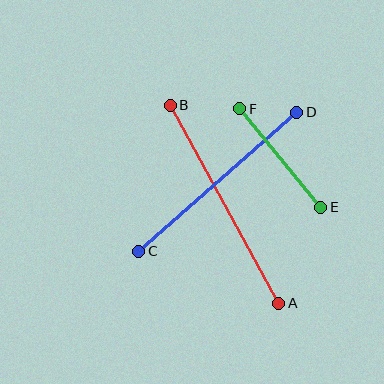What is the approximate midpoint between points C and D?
The midpoint is at approximately (218, 182) pixels.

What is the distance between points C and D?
The distance is approximately 210 pixels.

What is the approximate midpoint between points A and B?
The midpoint is at approximately (225, 204) pixels.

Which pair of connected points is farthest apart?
Points A and B are farthest apart.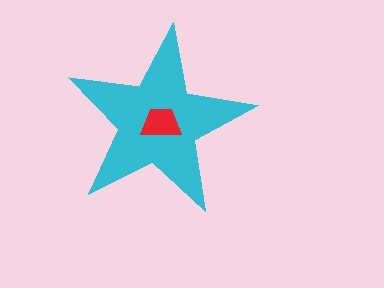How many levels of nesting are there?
2.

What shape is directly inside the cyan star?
The red trapezoid.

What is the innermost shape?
The red trapezoid.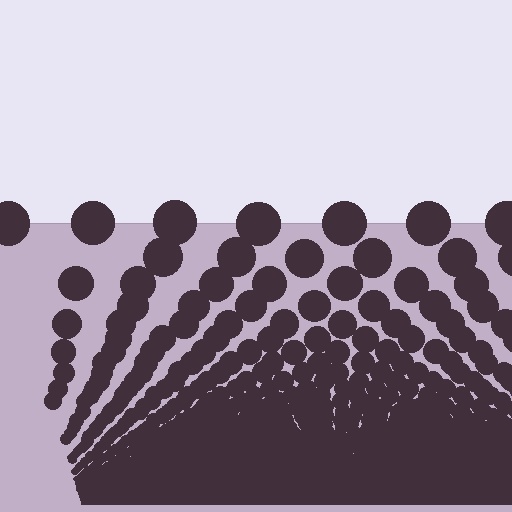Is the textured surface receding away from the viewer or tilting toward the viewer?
The surface appears to tilt toward the viewer. Texture elements get larger and sparser toward the top.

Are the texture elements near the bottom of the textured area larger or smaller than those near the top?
Smaller. The gradient is inverted — elements near the bottom are smaller and denser.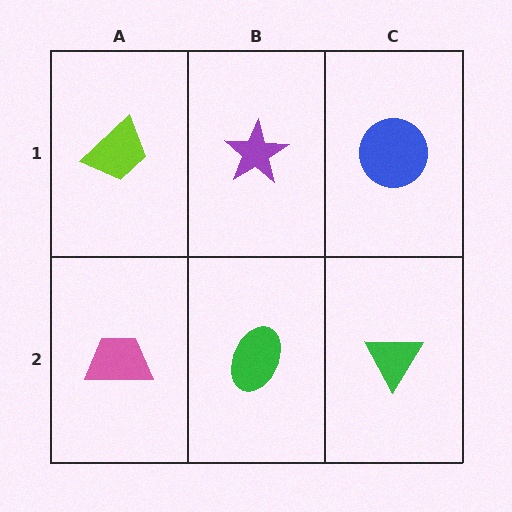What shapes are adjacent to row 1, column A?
A pink trapezoid (row 2, column A), a purple star (row 1, column B).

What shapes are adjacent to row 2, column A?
A lime trapezoid (row 1, column A), a green ellipse (row 2, column B).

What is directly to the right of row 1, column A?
A purple star.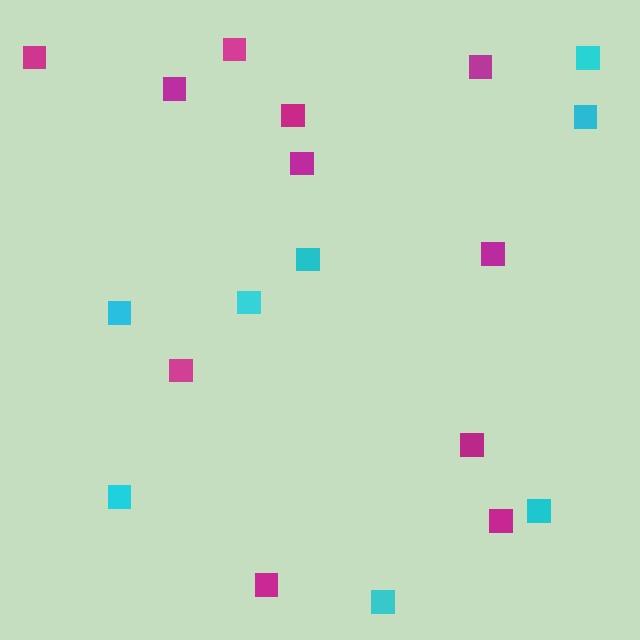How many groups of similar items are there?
There are 2 groups: one group of cyan squares (8) and one group of magenta squares (11).